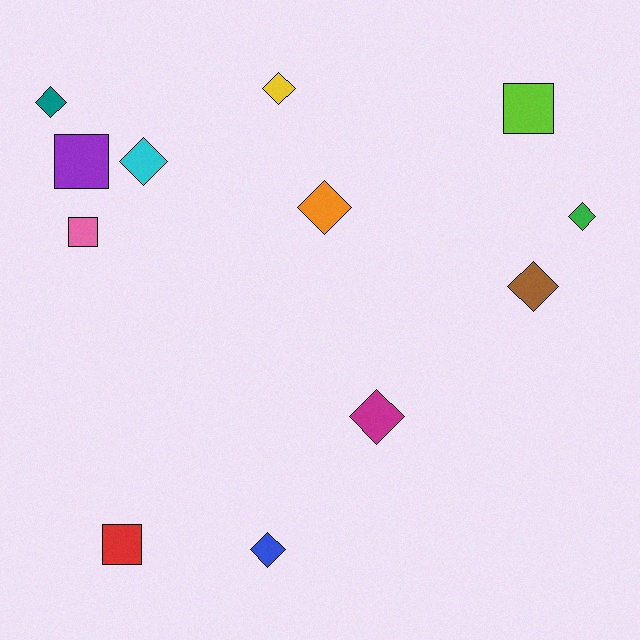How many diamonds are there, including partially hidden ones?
There are 8 diamonds.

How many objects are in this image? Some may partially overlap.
There are 12 objects.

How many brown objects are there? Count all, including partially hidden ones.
There is 1 brown object.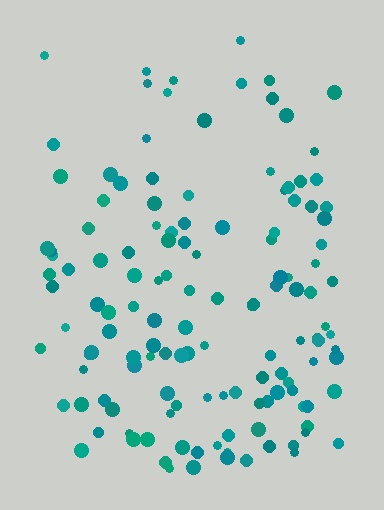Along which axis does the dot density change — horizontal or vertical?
Vertical.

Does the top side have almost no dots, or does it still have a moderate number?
Still a moderate number, just noticeably fewer than the bottom.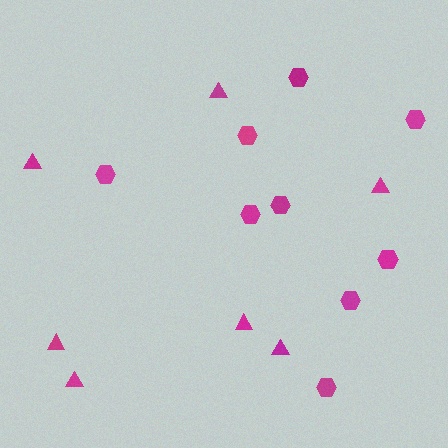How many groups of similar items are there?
There are 2 groups: one group of triangles (7) and one group of hexagons (9).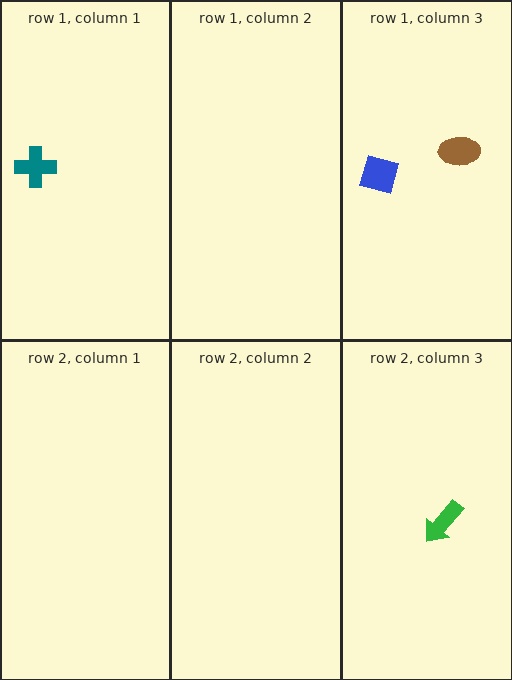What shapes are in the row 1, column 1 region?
The teal cross.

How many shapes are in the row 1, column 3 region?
2.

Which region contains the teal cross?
The row 1, column 1 region.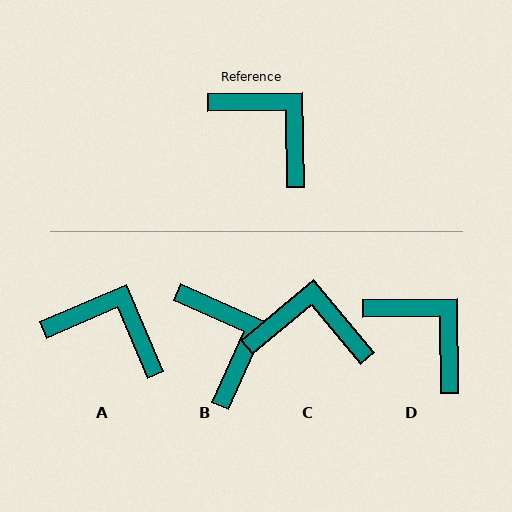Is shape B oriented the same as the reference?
No, it is off by about 25 degrees.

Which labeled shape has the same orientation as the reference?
D.